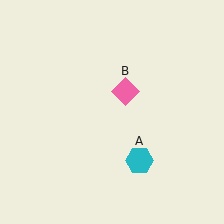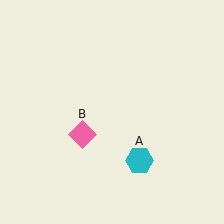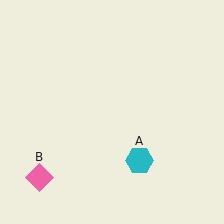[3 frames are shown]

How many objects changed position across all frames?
1 object changed position: pink diamond (object B).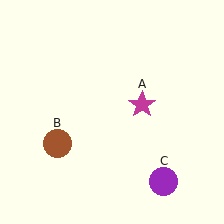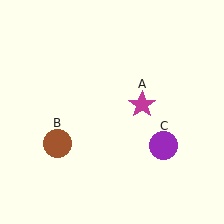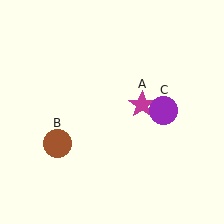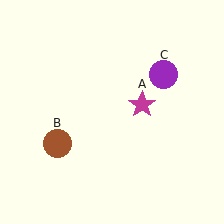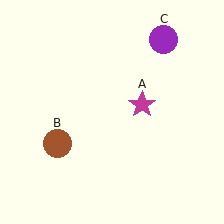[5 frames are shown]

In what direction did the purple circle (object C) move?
The purple circle (object C) moved up.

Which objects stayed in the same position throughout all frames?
Magenta star (object A) and brown circle (object B) remained stationary.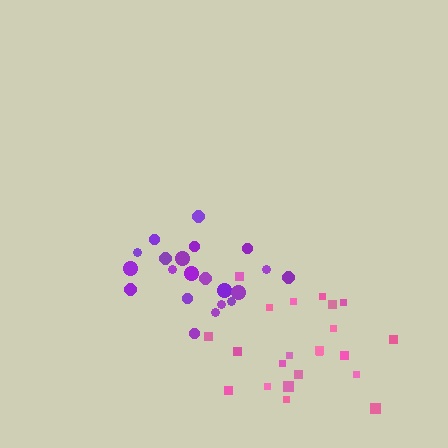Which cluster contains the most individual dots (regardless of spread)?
Pink (22).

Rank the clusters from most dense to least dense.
purple, pink.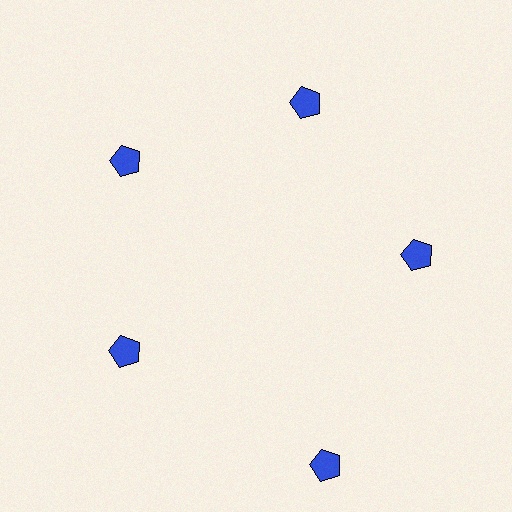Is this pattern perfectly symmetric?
No. The 5 blue pentagons are arranged in a ring, but one element near the 5 o'clock position is pushed outward from the center, breaking the 5-fold rotational symmetry.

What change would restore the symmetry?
The symmetry would be restored by moving it inward, back onto the ring so that all 5 pentagons sit at equal angles and equal distance from the center.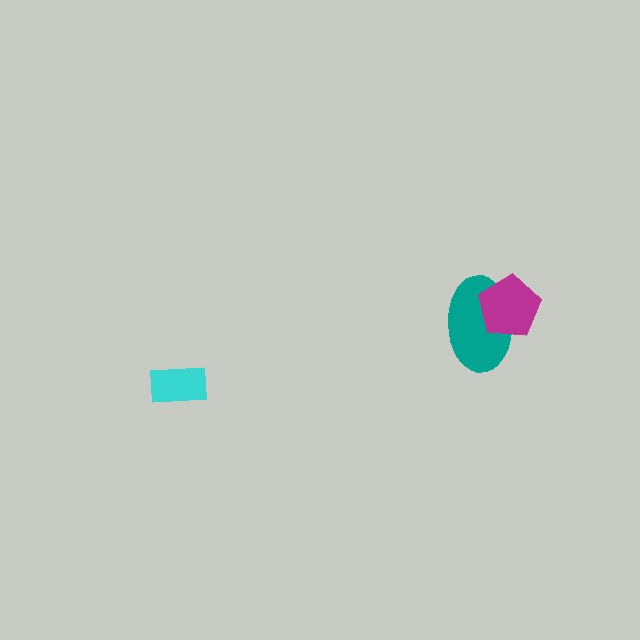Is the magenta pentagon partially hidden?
No, no other shape covers it.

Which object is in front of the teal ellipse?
The magenta pentagon is in front of the teal ellipse.